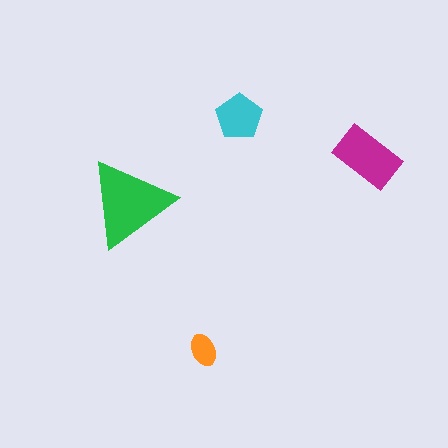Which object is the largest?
The green triangle.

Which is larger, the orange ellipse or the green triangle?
The green triangle.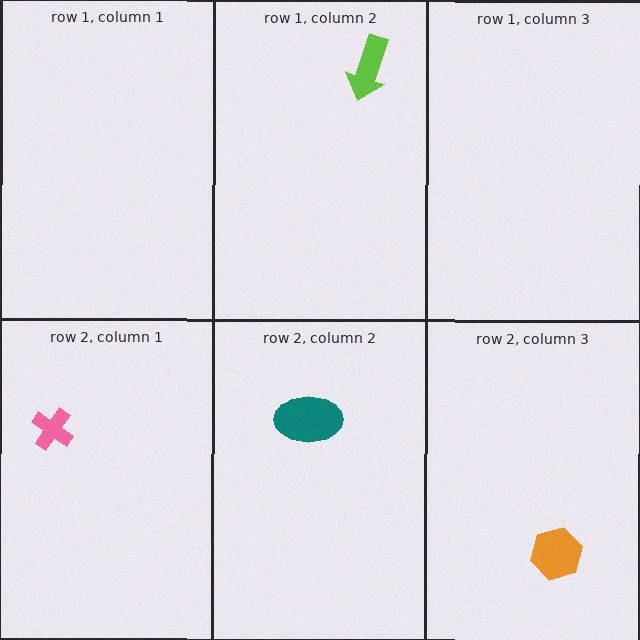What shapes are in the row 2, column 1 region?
The pink cross.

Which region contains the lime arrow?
The row 1, column 2 region.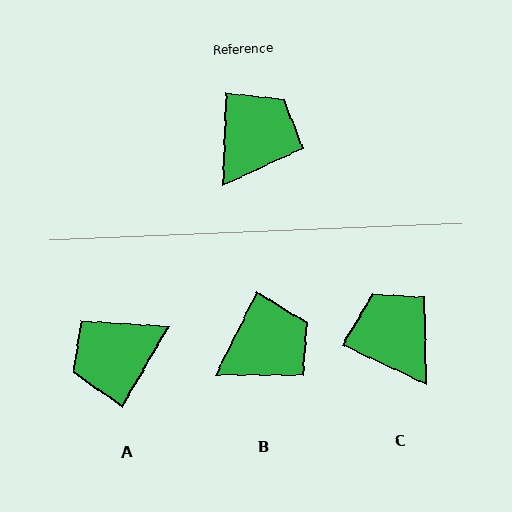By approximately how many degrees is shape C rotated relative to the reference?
Approximately 67 degrees counter-clockwise.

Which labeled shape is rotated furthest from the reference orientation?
A, about 152 degrees away.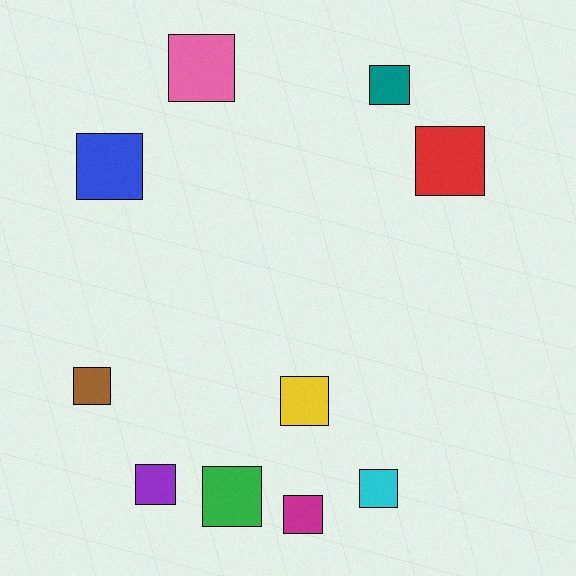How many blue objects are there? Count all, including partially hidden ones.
There is 1 blue object.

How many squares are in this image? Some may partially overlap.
There are 10 squares.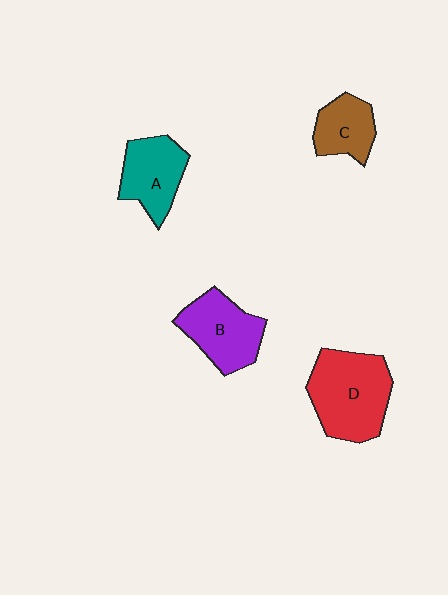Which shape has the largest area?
Shape D (red).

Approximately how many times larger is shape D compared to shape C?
Approximately 1.9 times.